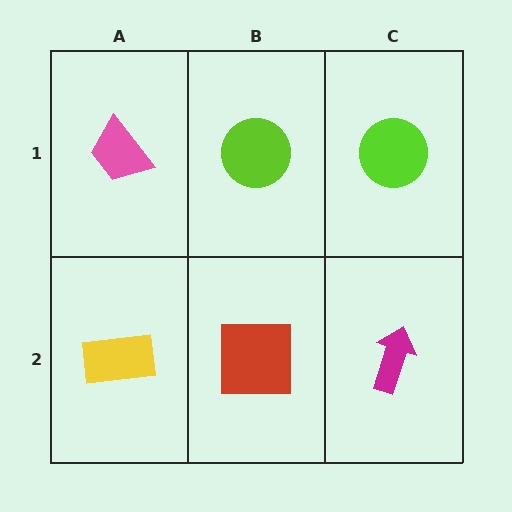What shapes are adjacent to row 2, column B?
A lime circle (row 1, column B), a yellow rectangle (row 2, column A), a magenta arrow (row 2, column C).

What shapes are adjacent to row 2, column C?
A lime circle (row 1, column C), a red square (row 2, column B).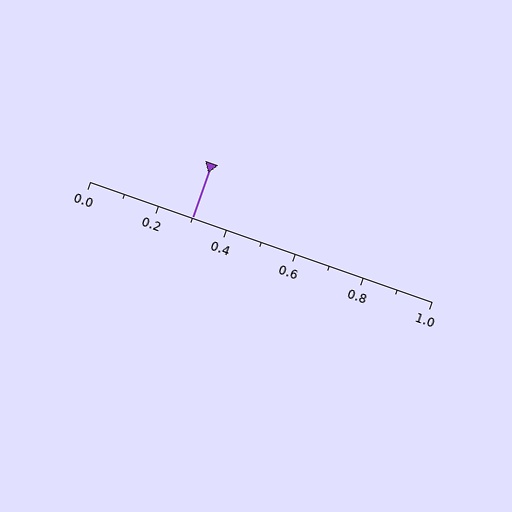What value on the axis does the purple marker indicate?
The marker indicates approximately 0.3.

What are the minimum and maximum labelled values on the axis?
The axis runs from 0.0 to 1.0.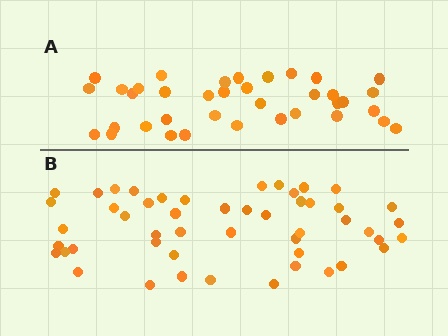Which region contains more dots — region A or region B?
Region B (the bottom region) has more dots.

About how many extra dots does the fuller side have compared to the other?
Region B has approximately 15 more dots than region A.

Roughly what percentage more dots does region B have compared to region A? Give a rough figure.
About 35% more.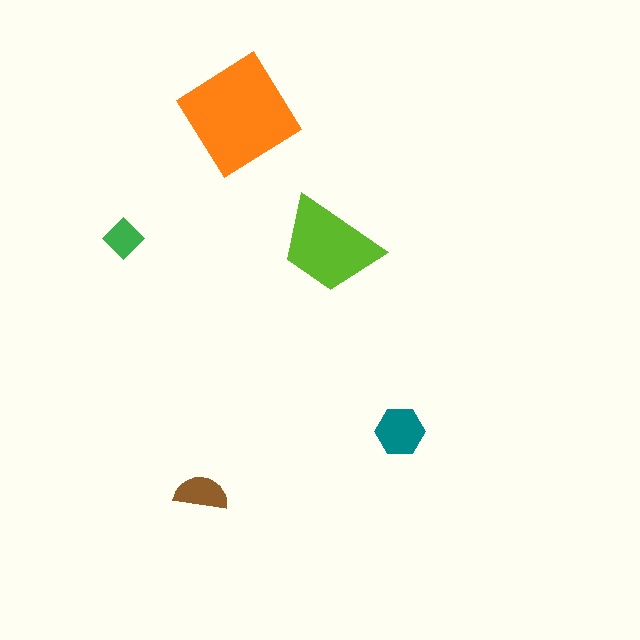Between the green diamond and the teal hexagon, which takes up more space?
The teal hexagon.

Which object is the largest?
The orange diamond.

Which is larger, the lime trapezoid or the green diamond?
The lime trapezoid.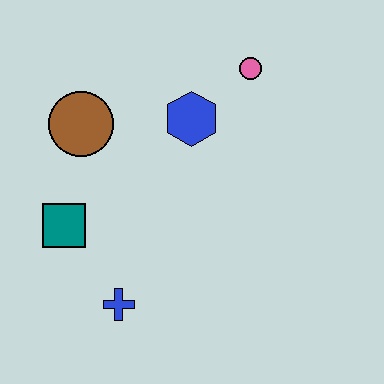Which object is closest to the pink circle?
The blue hexagon is closest to the pink circle.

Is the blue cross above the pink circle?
No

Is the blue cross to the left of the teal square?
No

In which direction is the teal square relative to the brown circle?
The teal square is below the brown circle.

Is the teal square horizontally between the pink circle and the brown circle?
No